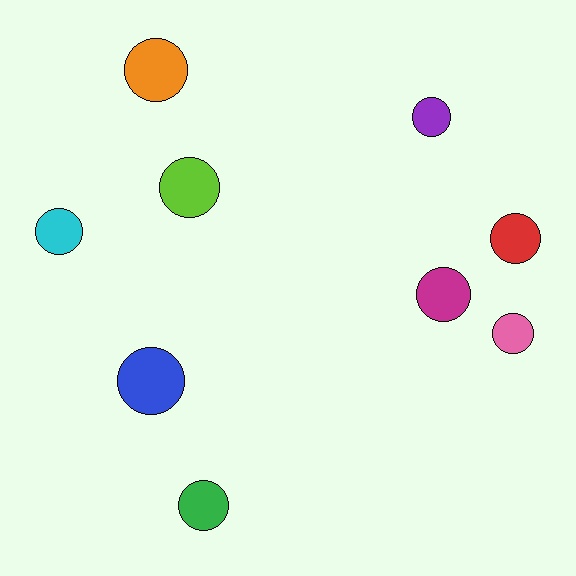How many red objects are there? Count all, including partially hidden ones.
There is 1 red object.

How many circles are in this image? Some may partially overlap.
There are 9 circles.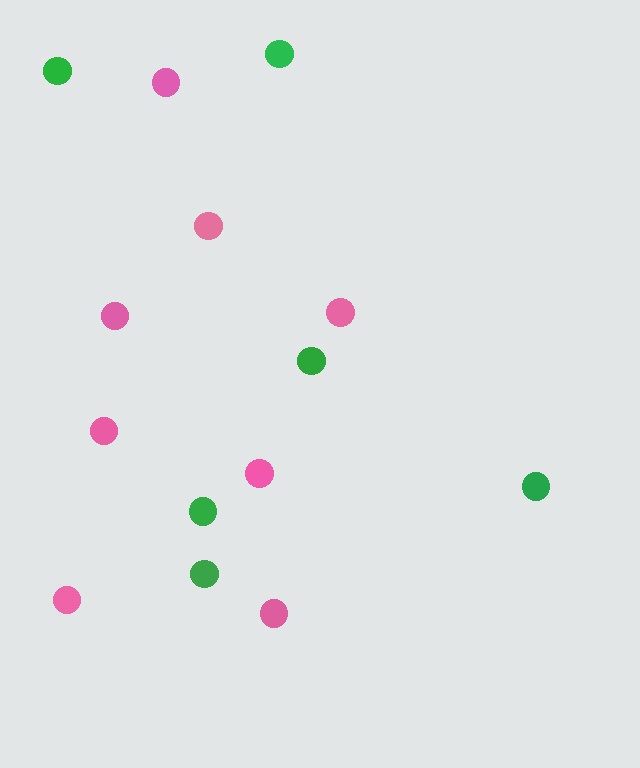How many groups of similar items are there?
There are 2 groups: one group of green circles (6) and one group of pink circles (8).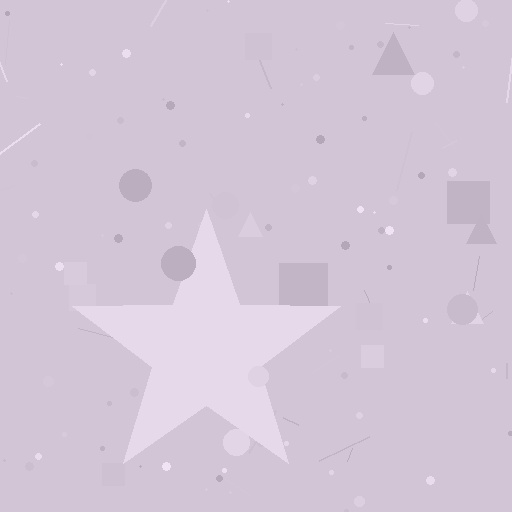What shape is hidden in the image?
A star is hidden in the image.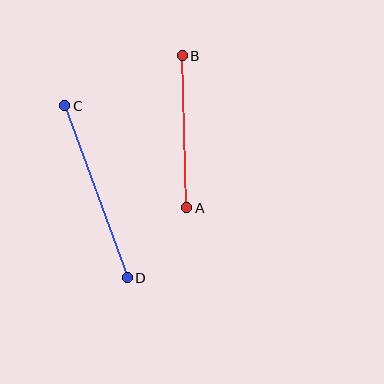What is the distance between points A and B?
The distance is approximately 152 pixels.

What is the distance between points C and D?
The distance is approximately 183 pixels.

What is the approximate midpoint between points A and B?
The midpoint is at approximately (184, 132) pixels.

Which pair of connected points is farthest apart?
Points C and D are farthest apart.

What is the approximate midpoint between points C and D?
The midpoint is at approximately (96, 192) pixels.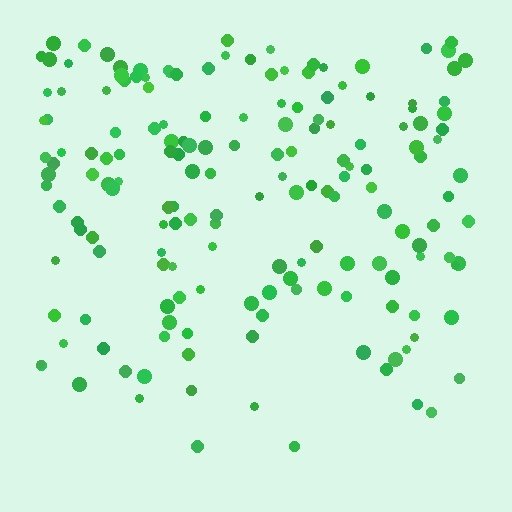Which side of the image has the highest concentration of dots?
The top.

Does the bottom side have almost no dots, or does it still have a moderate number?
Still a moderate number, just noticeably fewer than the top.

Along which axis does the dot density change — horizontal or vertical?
Vertical.